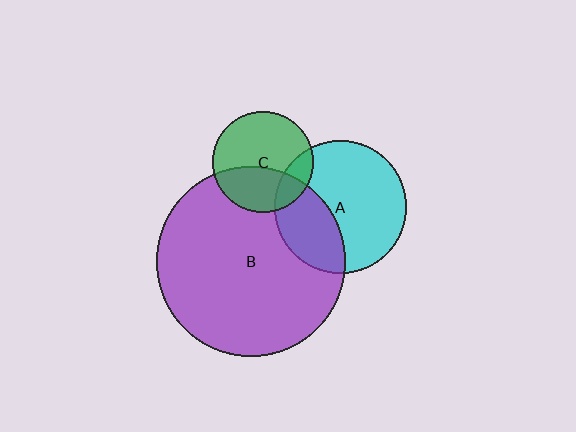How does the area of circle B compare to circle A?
Approximately 2.0 times.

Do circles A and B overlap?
Yes.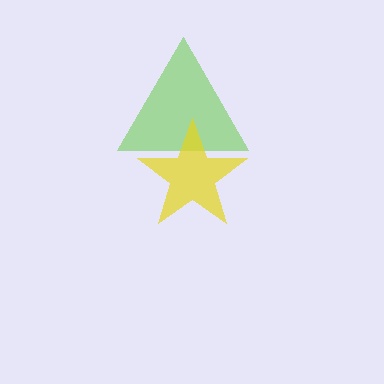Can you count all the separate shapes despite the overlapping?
Yes, there are 2 separate shapes.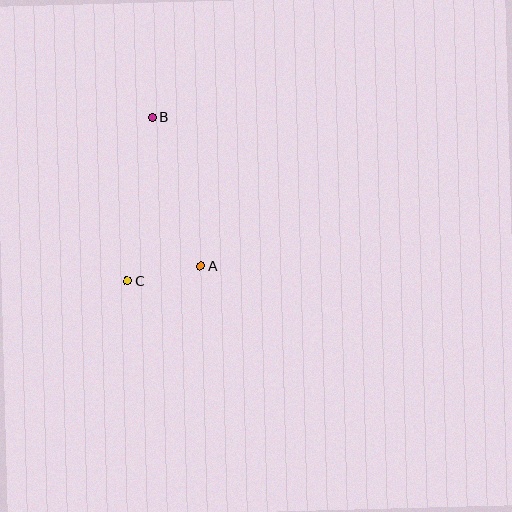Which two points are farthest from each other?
Points B and C are farthest from each other.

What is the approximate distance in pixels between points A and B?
The distance between A and B is approximately 157 pixels.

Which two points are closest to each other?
Points A and C are closest to each other.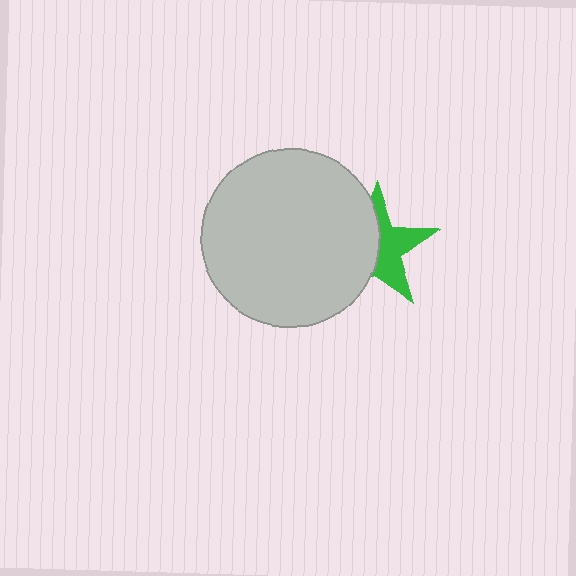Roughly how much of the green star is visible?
About half of it is visible (roughly 48%).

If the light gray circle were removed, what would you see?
You would see the complete green star.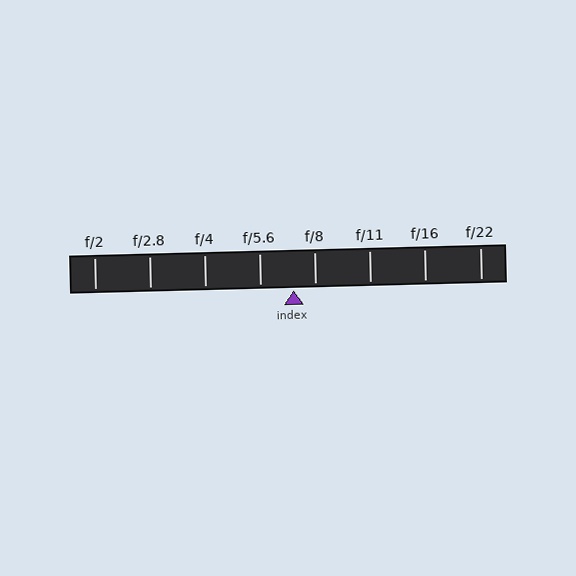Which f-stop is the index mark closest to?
The index mark is closest to f/8.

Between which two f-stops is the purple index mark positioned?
The index mark is between f/5.6 and f/8.